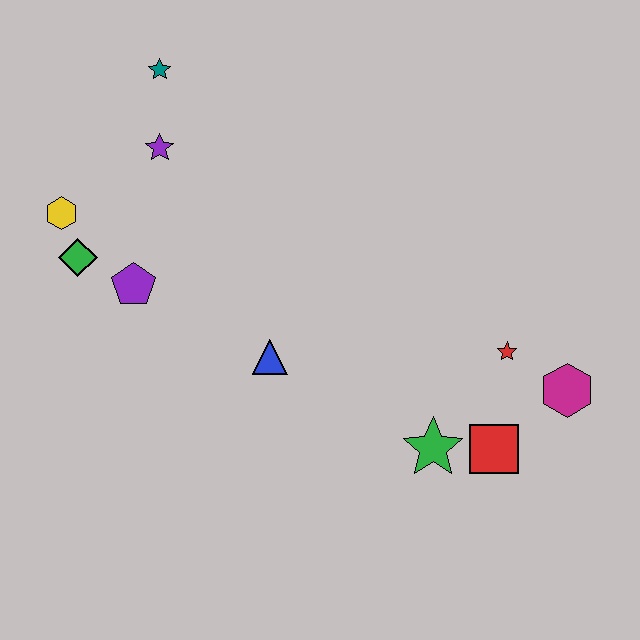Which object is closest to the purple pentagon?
The green diamond is closest to the purple pentagon.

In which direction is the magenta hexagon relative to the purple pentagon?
The magenta hexagon is to the right of the purple pentagon.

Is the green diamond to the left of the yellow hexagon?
No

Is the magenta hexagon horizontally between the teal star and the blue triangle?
No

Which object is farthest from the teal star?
The magenta hexagon is farthest from the teal star.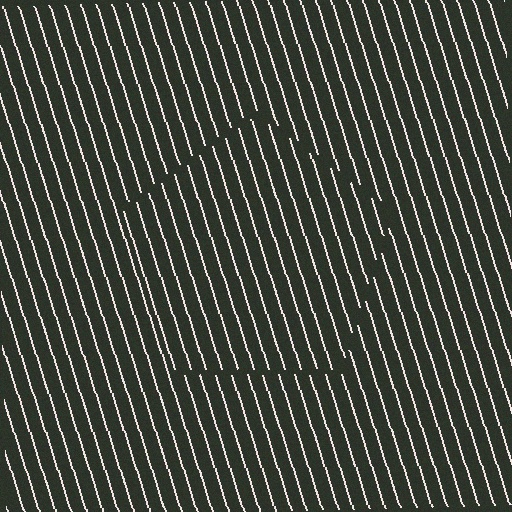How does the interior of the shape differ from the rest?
The interior of the shape contains the same grating, shifted by half a period — the contour is defined by the phase discontinuity where line-ends from the inner and outer gratings abut.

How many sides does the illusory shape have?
5 sides — the line-ends trace a pentagon.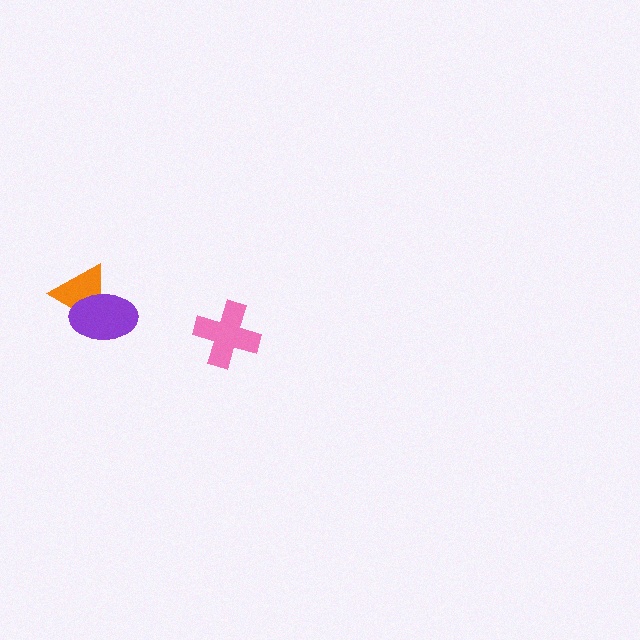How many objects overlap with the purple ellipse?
1 object overlaps with the purple ellipse.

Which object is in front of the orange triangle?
The purple ellipse is in front of the orange triangle.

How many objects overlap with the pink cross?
0 objects overlap with the pink cross.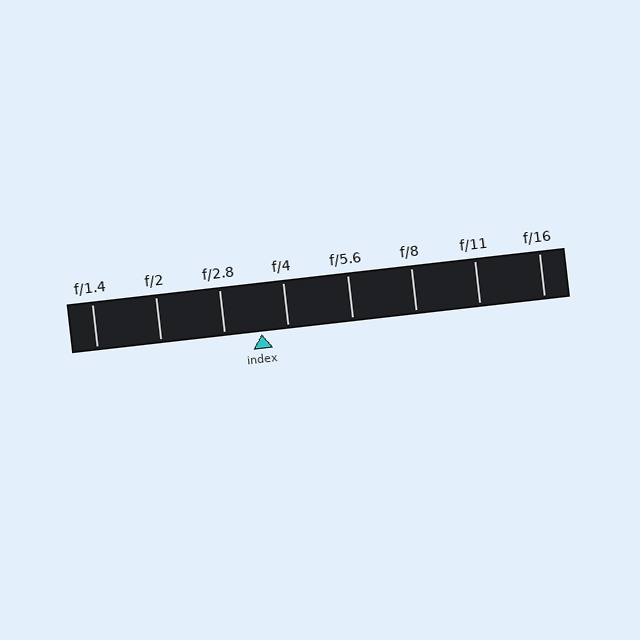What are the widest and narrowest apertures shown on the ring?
The widest aperture shown is f/1.4 and the narrowest is f/16.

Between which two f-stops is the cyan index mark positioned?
The index mark is between f/2.8 and f/4.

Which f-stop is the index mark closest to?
The index mark is closest to f/4.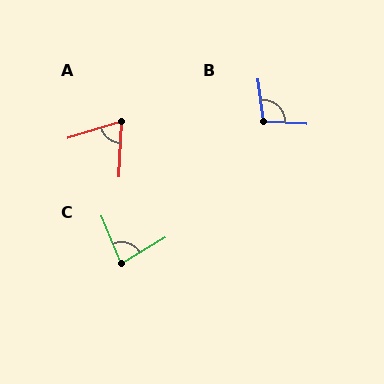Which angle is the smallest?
A, at approximately 70 degrees.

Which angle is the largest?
B, at approximately 102 degrees.